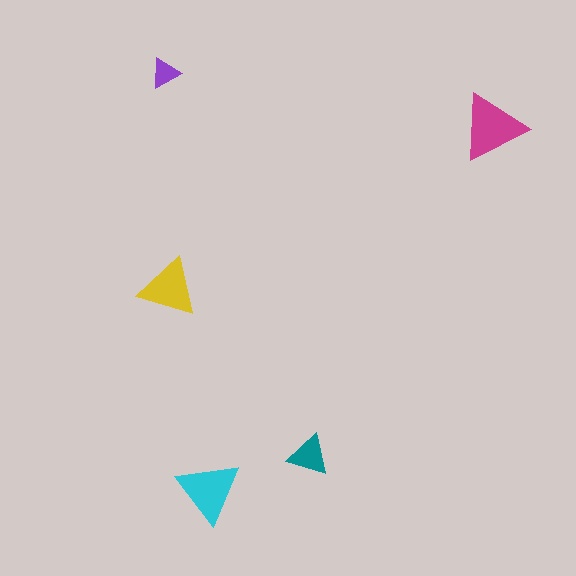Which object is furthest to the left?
The purple triangle is leftmost.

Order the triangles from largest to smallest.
the magenta one, the cyan one, the yellow one, the teal one, the purple one.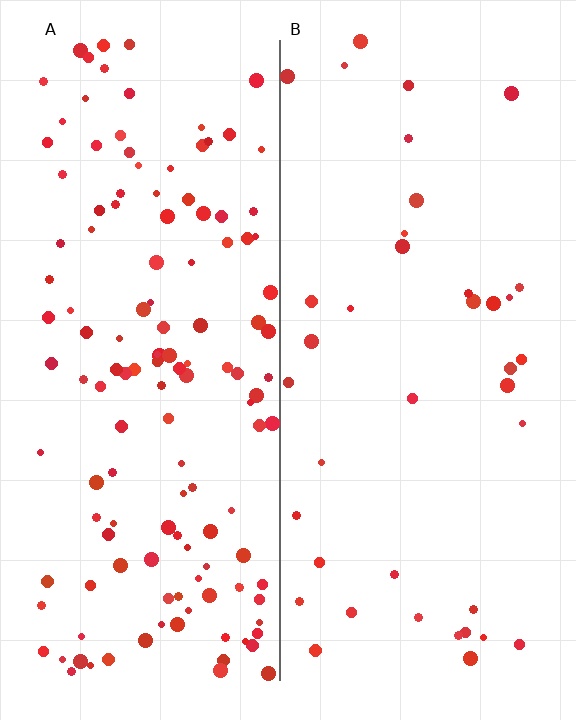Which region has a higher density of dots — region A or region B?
A (the left).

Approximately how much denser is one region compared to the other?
Approximately 3.5× — region A over region B.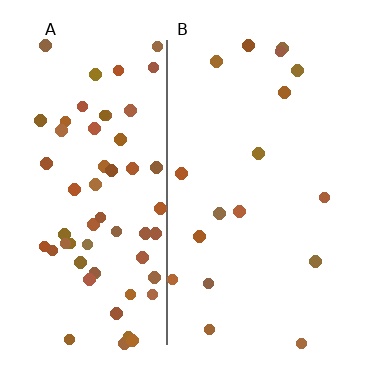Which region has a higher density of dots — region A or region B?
A (the left).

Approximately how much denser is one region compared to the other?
Approximately 3.8× — region A over region B.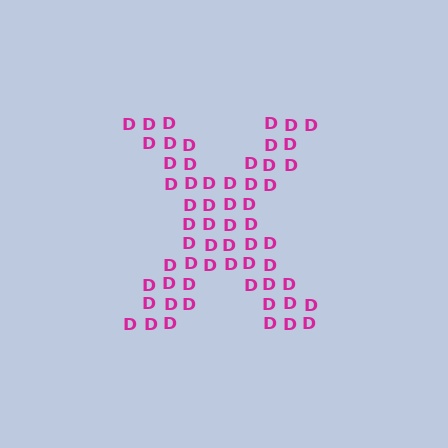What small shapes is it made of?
It is made of small letter D's.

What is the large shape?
The large shape is the letter X.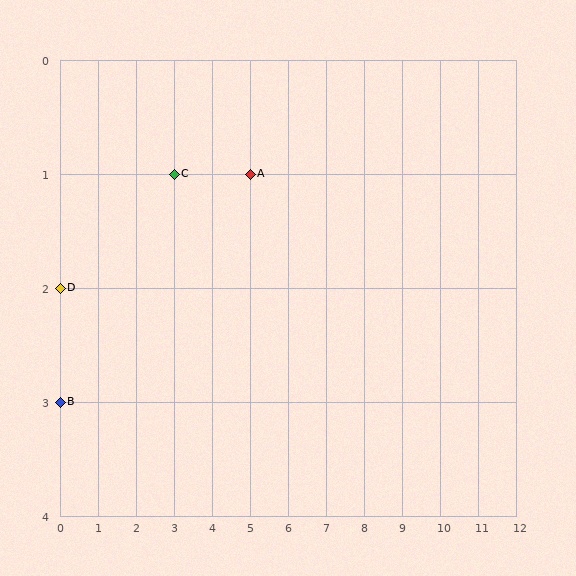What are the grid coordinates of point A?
Point A is at grid coordinates (5, 1).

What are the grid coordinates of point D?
Point D is at grid coordinates (0, 2).